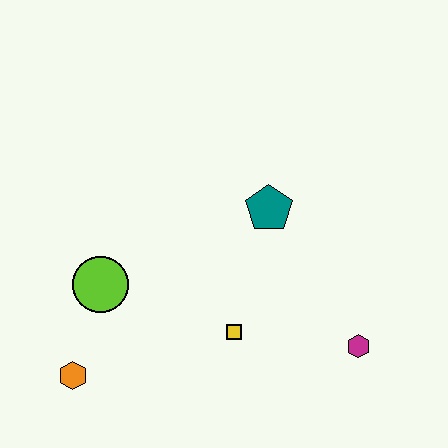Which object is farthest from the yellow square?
The orange hexagon is farthest from the yellow square.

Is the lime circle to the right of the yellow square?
No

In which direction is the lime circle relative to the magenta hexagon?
The lime circle is to the left of the magenta hexagon.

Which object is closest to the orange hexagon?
The lime circle is closest to the orange hexagon.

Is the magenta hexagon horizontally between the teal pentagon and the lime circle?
No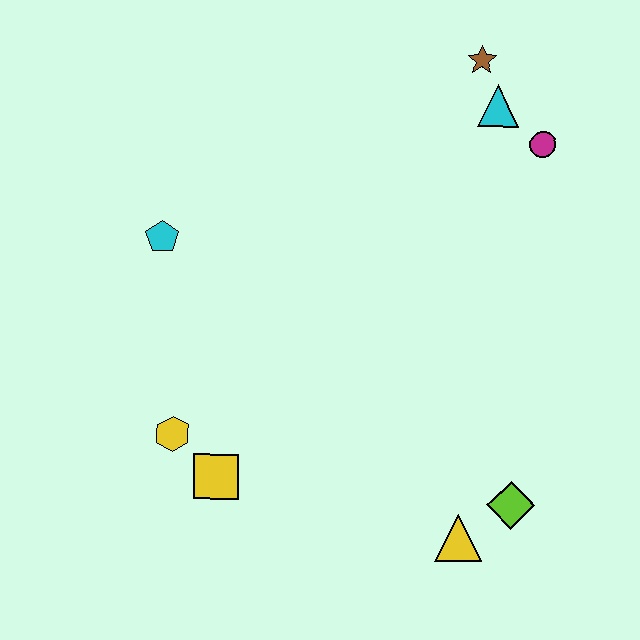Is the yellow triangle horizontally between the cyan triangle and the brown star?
No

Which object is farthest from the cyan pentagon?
The lime diamond is farthest from the cyan pentagon.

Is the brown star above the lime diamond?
Yes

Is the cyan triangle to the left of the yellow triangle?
No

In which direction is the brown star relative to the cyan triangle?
The brown star is above the cyan triangle.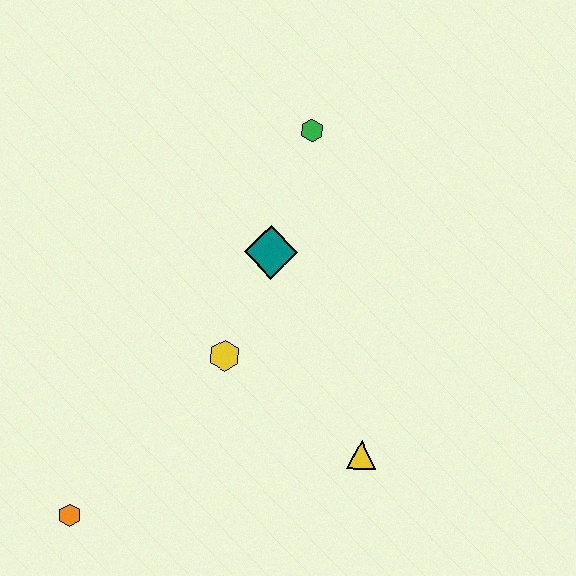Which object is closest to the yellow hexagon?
The teal diamond is closest to the yellow hexagon.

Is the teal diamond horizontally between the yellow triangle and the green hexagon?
No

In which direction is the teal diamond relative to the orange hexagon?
The teal diamond is above the orange hexagon.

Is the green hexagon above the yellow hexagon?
Yes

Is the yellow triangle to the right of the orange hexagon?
Yes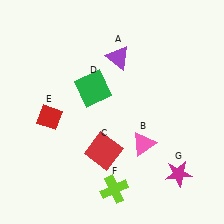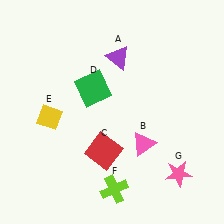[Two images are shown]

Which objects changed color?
E changed from red to yellow. G changed from magenta to pink.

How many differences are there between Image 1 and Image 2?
There are 2 differences between the two images.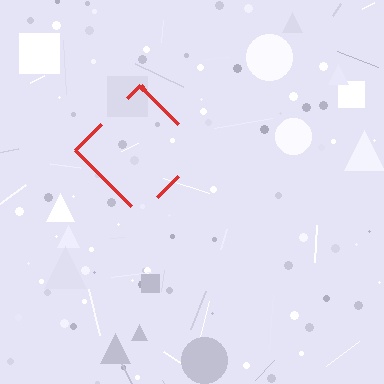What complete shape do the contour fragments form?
The contour fragments form a diamond.